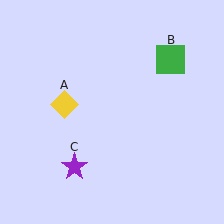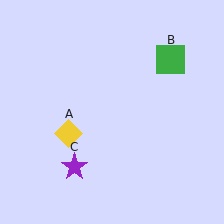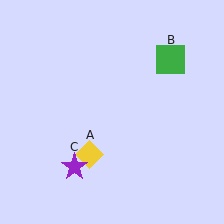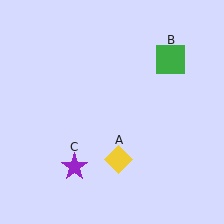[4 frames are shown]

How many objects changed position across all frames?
1 object changed position: yellow diamond (object A).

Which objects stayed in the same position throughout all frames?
Green square (object B) and purple star (object C) remained stationary.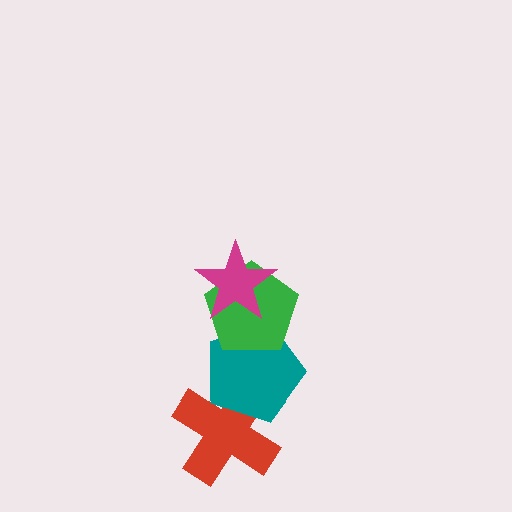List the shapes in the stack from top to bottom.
From top to bottom: the magenta star, the green pentagon, the teal pentagon, the red cross.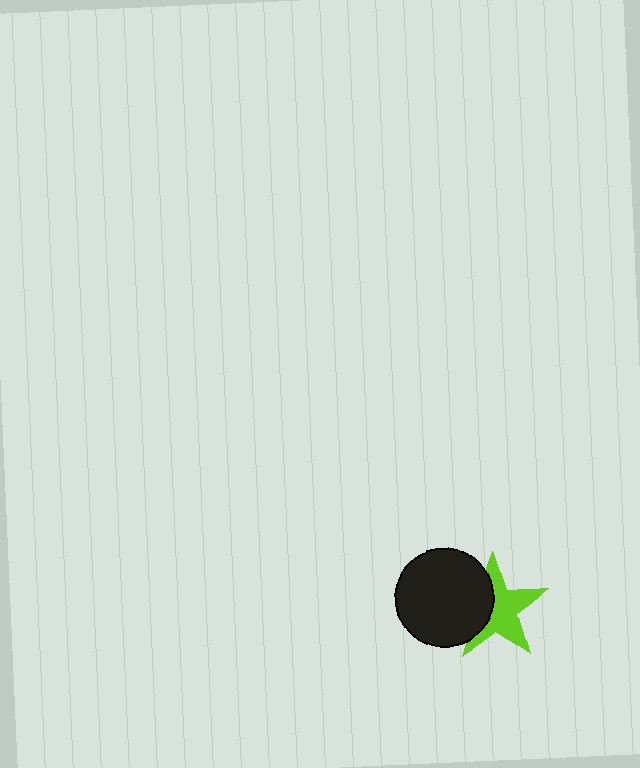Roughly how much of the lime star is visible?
About half of it is visible (roughly 63%).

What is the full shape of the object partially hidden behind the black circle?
The partially hidden object is a lime star.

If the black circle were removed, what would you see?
You would see the complete lime star.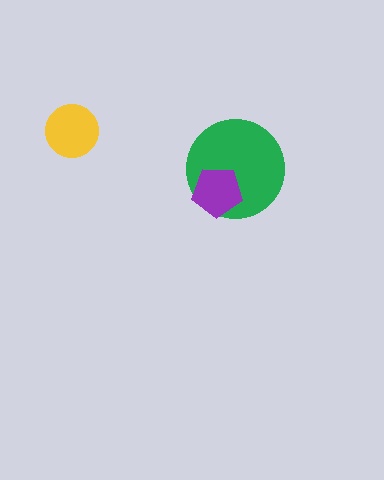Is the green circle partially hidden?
Yes, it is partially covered by another shape.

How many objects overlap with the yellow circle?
0 objects overlap with the yellow circle.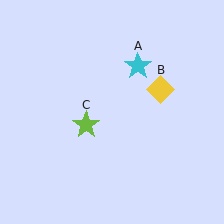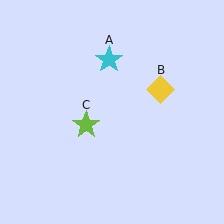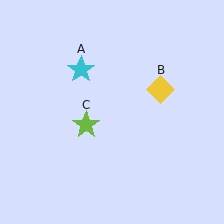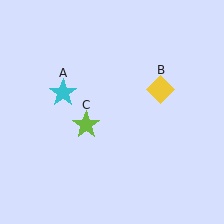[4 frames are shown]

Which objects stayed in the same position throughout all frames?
Yellow diamond (object B) and lime star (object C) remained stationary.